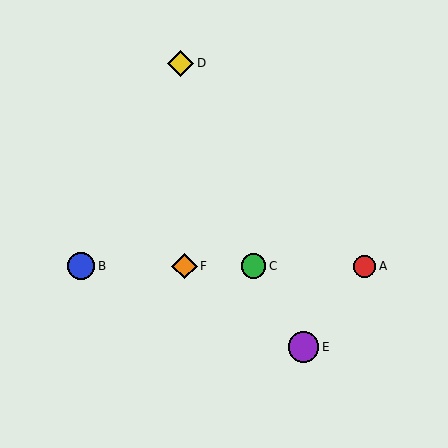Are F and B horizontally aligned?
Yes, both are at y≈266.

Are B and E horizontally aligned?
No, B is at y≈266 and E is at y≈347.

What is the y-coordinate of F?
Object F is at y≈266.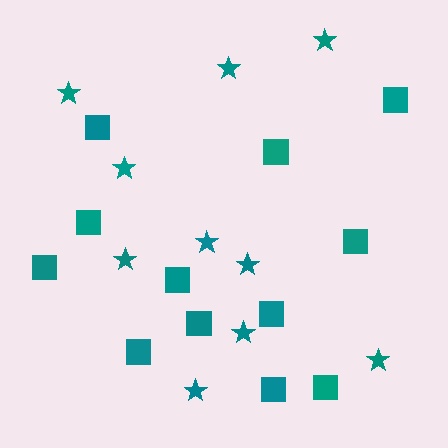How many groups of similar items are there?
There are 2 groups: one group of squares (12) and one group of stars (10).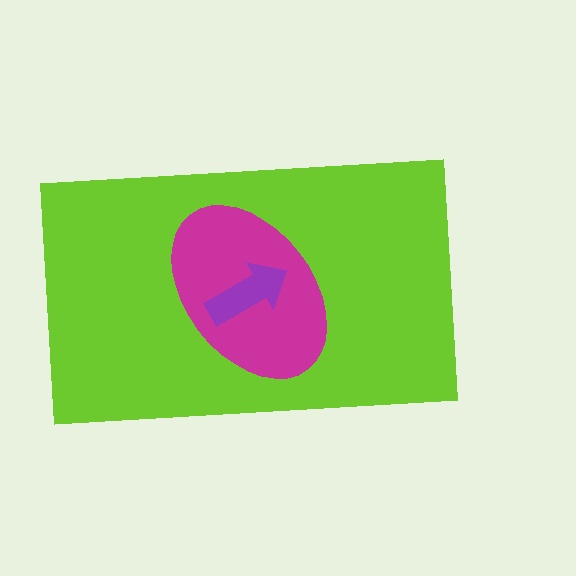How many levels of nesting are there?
3.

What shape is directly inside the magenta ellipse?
The purple arrow.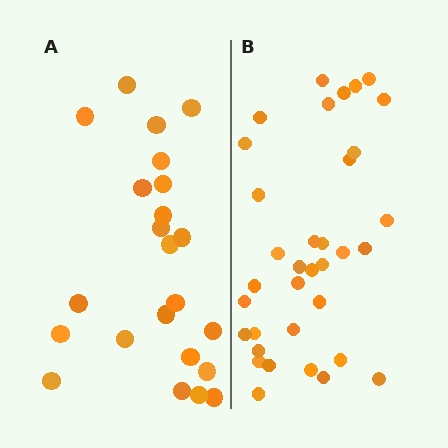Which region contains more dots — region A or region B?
Region B (the right region) has more dots.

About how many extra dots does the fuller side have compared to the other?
Region B has roughly 12 or so more dots than region A.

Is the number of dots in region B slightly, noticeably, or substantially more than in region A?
Region B has substantially more. The ratio is roughly 1.5 to 1.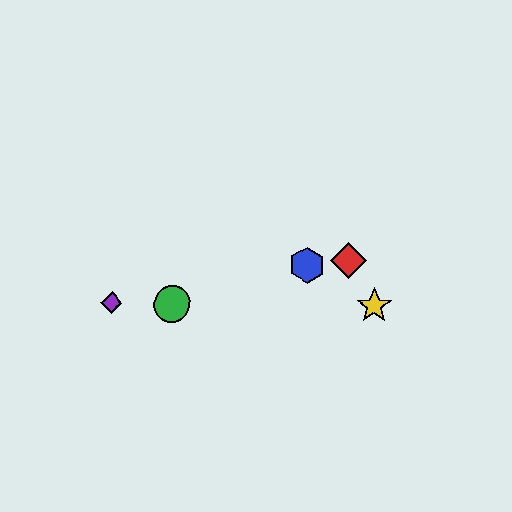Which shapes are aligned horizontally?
The green circle, the yellow star, the purple diamond are aligned horizontally.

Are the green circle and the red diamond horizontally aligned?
No, the green circle is at y≈304 and the red diamond is at y≈261.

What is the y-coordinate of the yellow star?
The yellow star is at y≈306.